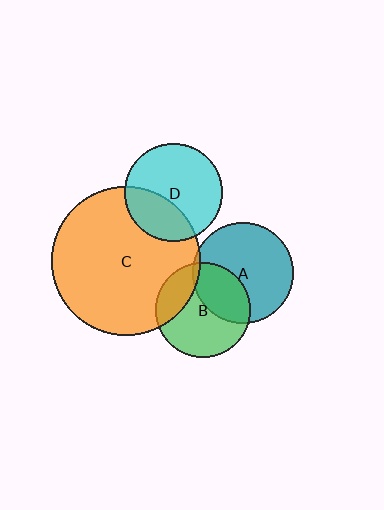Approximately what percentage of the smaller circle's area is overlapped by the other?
Approximately 5%.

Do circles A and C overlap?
Yes.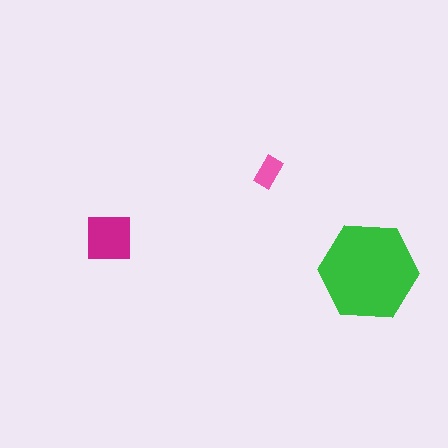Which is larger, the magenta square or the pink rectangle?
The magenta square.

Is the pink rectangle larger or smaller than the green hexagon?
Smaller.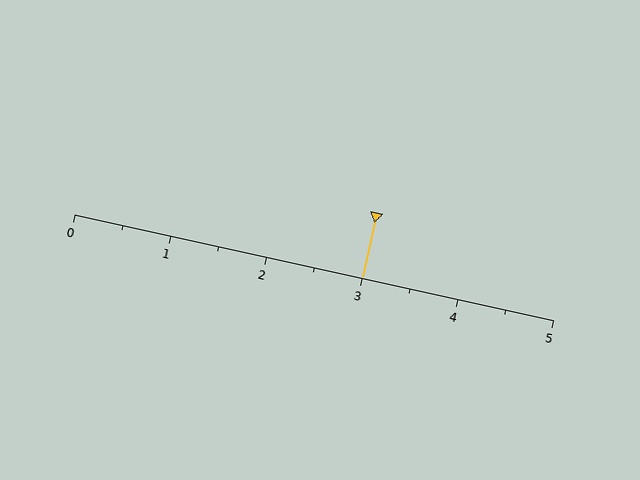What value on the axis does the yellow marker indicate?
The marker indicates approximately 3.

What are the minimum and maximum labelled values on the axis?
The axis runs from 0 to 5.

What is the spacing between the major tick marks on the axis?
The major ticks are spaced 1 apart.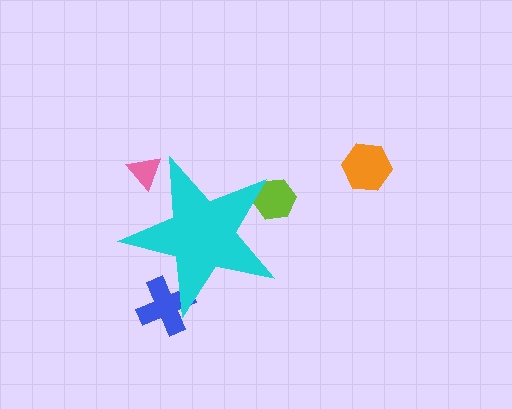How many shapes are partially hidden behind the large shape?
3 shapes are partially hidden.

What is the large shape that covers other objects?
A cyan star.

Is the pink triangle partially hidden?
Yes, the pink triangle is partially hidden behind the cyan star.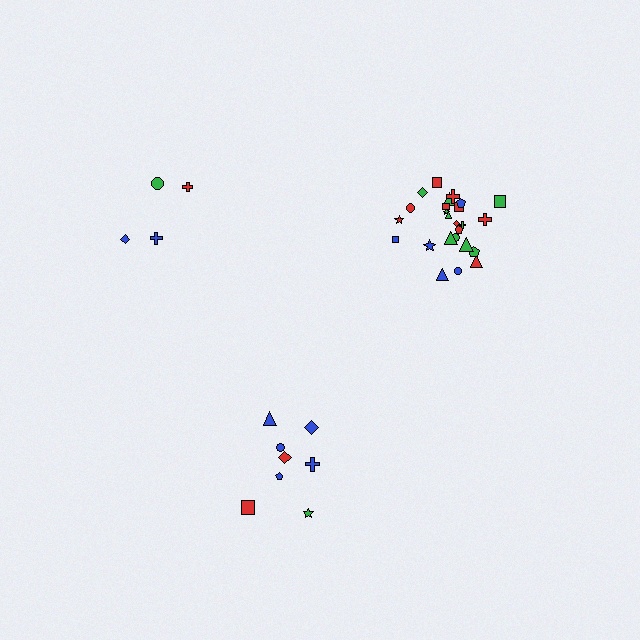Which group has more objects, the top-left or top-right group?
The top-right group.